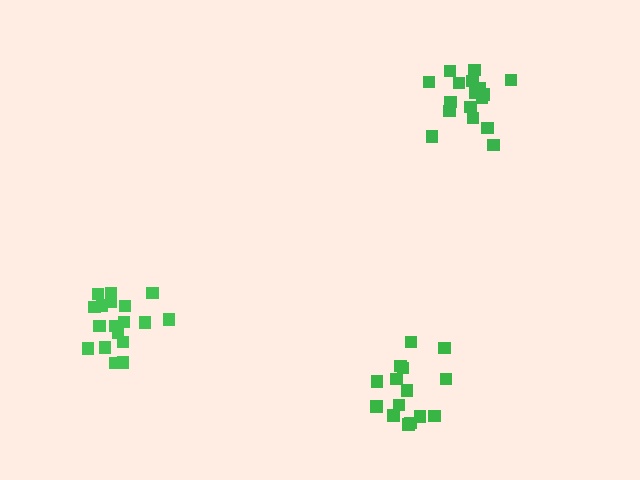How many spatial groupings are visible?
There are 3 spatial groupings.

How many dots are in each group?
Group 1: 18 dots, Group 2: 15 dots, Group 3: 17 dots (50 total).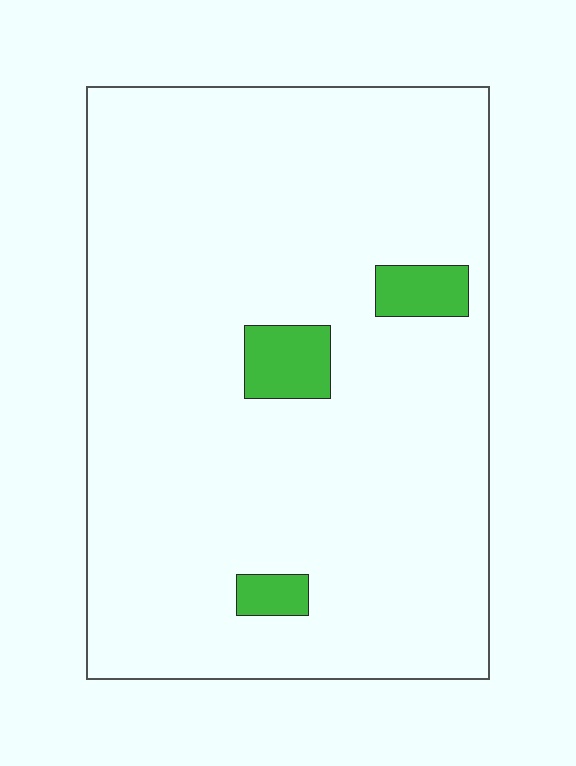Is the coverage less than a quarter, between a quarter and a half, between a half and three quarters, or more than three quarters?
Less than a quarter.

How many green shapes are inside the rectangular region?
3.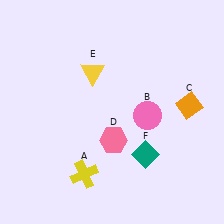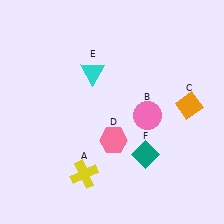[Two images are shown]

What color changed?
The triangle (E) changed from yellow in Image 1 to cyan in Image 2.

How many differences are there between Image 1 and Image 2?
There is 1 difference between the two images.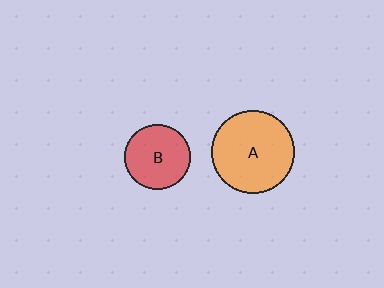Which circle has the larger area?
Circle A (orange).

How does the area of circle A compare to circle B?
Approximately 1.6 times.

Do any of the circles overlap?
No, none of the circles overlap.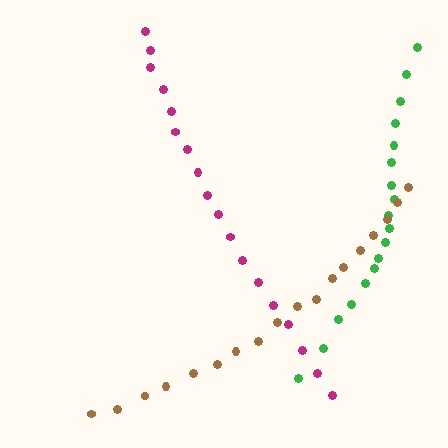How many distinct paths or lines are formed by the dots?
There are 3 distinct paths.